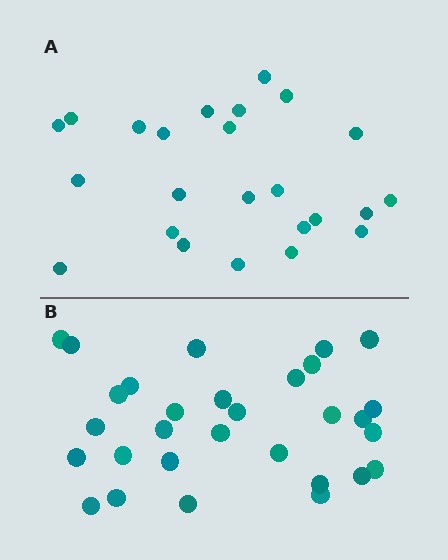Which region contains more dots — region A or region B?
Region B (the bottom region) has more dots.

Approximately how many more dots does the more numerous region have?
Region B has about 6 more dots than region A.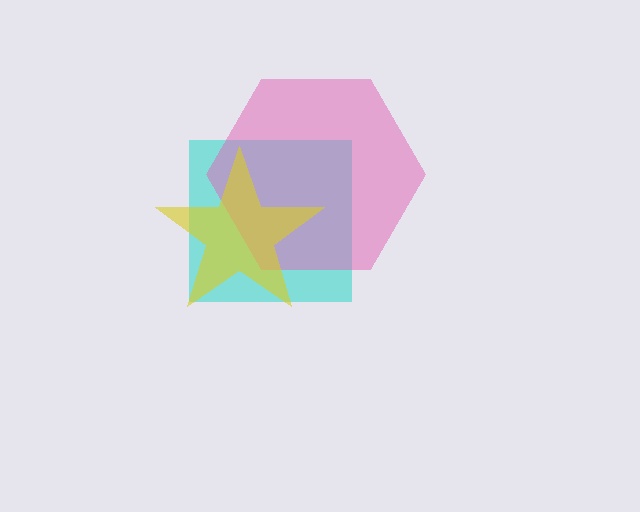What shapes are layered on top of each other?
The layered shapes are: a cyan square, a pink hexagon, a yellow star.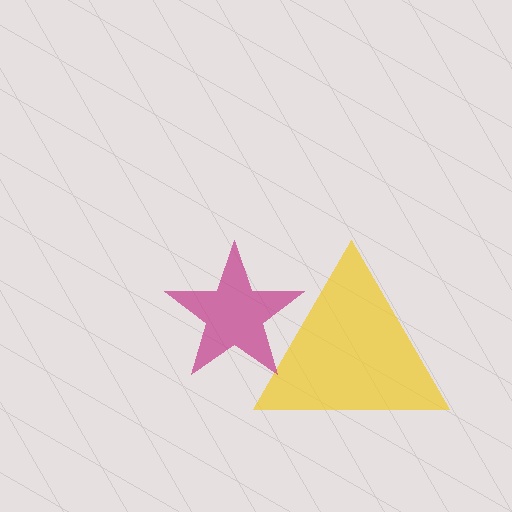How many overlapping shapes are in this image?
There are 2 overlapping shapes in the image.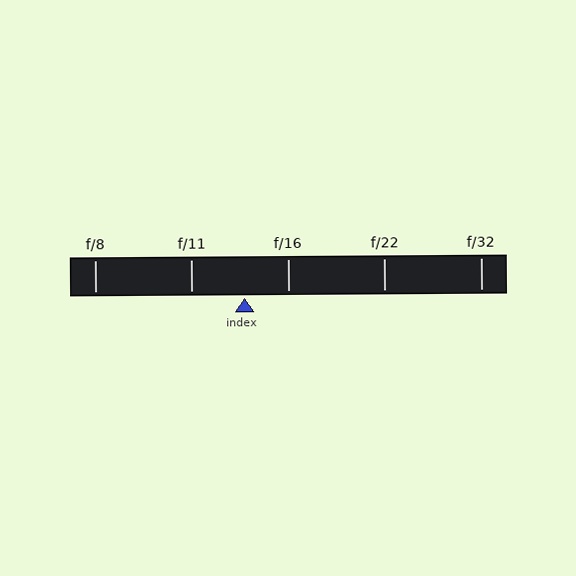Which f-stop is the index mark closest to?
The index mark is closest to f/16.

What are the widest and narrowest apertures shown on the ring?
The widest aperture shown is f/8 and the narrowest is f/32.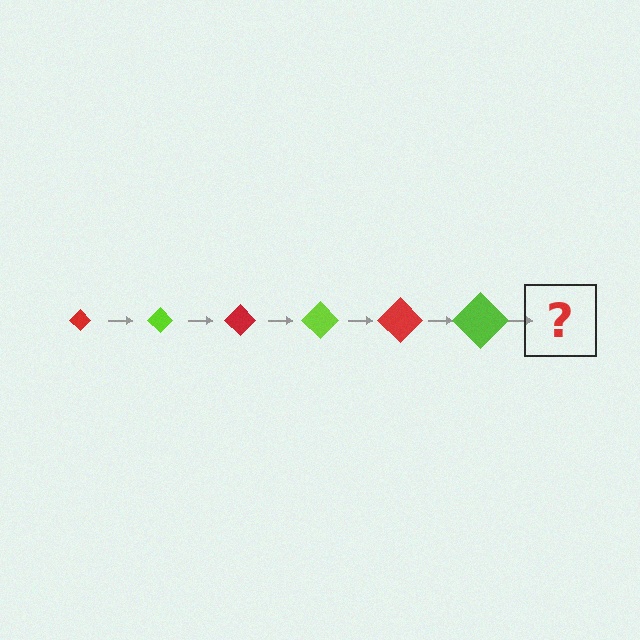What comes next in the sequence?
The next element should be a red diamond, larger than the previous one.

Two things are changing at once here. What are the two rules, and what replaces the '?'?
The two rules are that the diamond grows larger each step and the color cycles through red and lime. The '?' should be a red diamond, larger than the previous one.